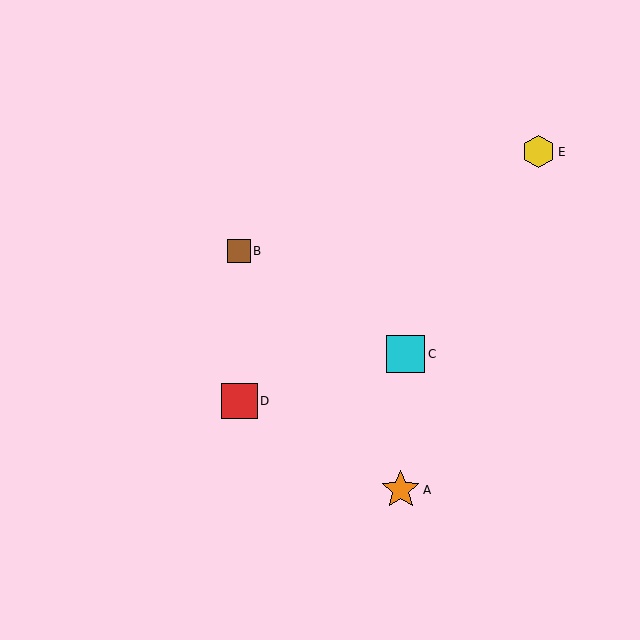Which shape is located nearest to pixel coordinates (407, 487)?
The orange star (labeled A) at (401, 490) is nearest to that location.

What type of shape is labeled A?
Shape A is an orange star.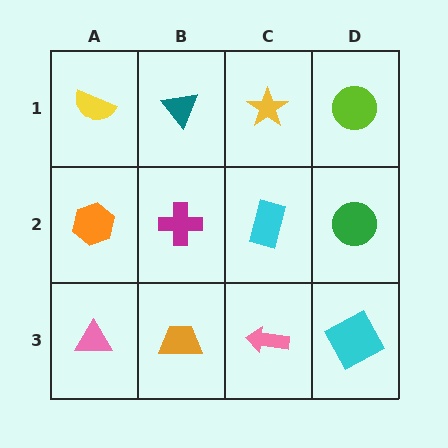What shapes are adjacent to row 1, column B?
A magenta cross (row 2, column B), a yellow semicircle (row 1, column A), a yellow star (row 1, column C).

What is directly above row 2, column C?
A yellow star.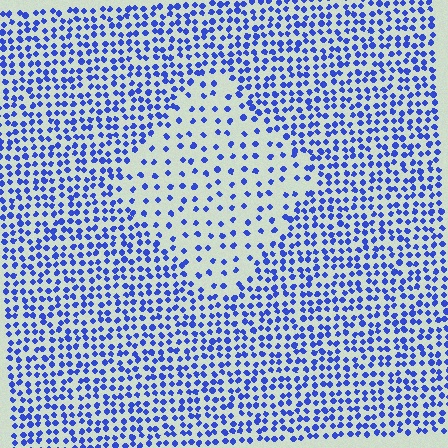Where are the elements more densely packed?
The elements are more densely packed outside the diamond boundary.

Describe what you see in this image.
The image contains small blue elements arranged at two different densities. A diamond-shaped region is visible where the elements are less densely packed than the surrounding area.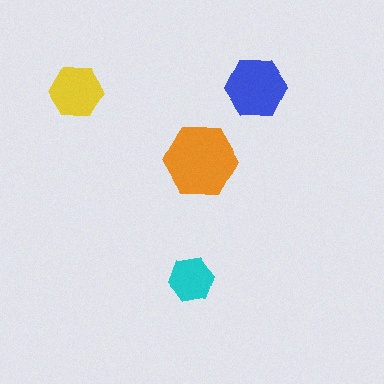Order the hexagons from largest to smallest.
the orange one, the blue one, the yellow one, the cyan one.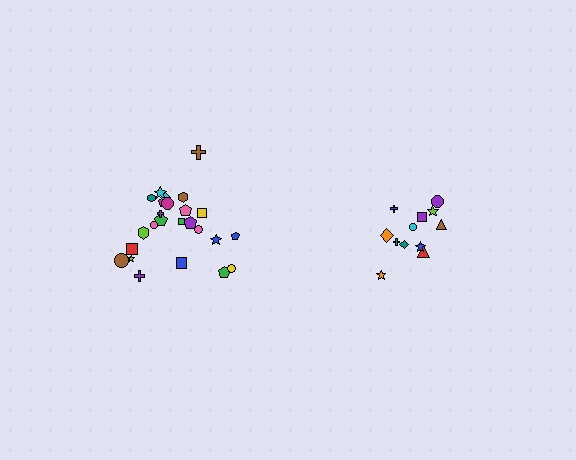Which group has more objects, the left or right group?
The left group.